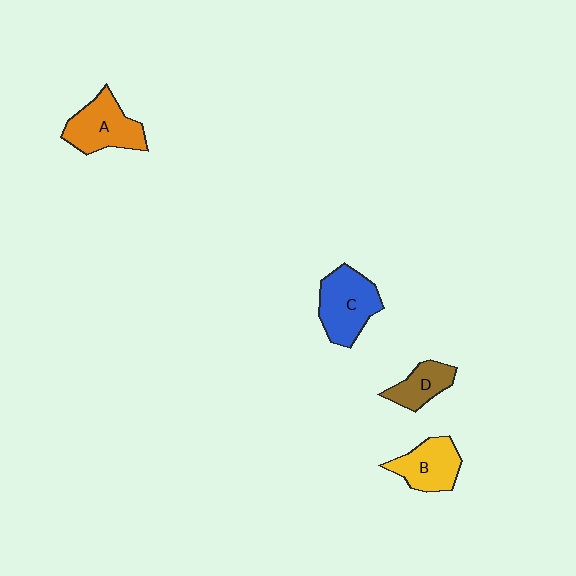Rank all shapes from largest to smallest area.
From largest to smallest: C (blue), A (orange), B (yellow), D (brown).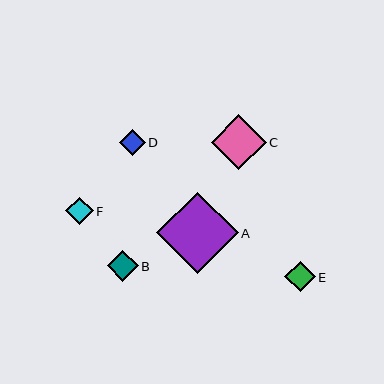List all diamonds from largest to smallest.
From largest to smallest: A, C, B, E, F, D.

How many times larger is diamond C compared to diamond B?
Diamond C is approximately 1.7 times the size of diamond B.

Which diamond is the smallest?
Diamond D is the smallest with a size of approximately 26 pixels.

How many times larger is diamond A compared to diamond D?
Diamond A is approximately 3.2 times the size of diamond D.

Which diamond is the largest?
Diamond A is the largest with a size of approximately 81 pixels.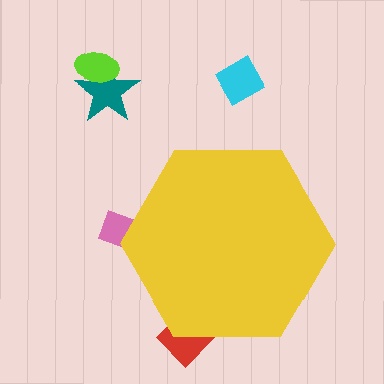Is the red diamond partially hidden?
Yes, the red diamond is partially hidden behind the yellow hexagon.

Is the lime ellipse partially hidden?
No, the lime ellipse is fully visible.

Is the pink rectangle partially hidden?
Yes, the pink rectangle is partially hidden behind the yellow hexagon.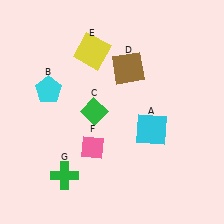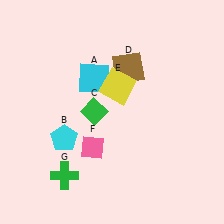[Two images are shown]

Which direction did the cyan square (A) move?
The cyan square (A) moved left.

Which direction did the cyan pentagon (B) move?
The cyan pentagon (B) moved down.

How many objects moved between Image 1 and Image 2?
3 objects moved between the two images.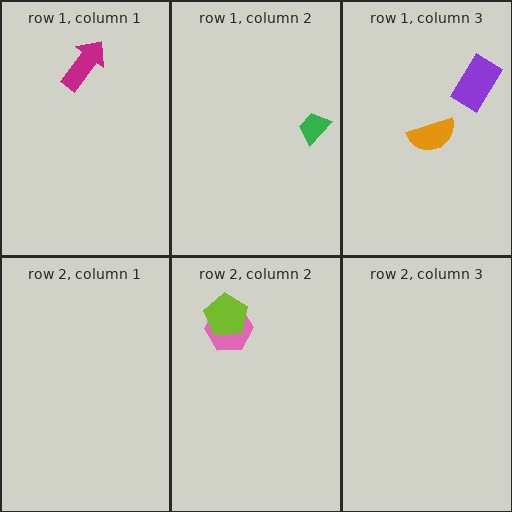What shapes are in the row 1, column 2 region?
The green trapezoid.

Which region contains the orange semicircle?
The row 1, column 3 region.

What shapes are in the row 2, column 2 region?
The pink hexagon, the lime pentagon.